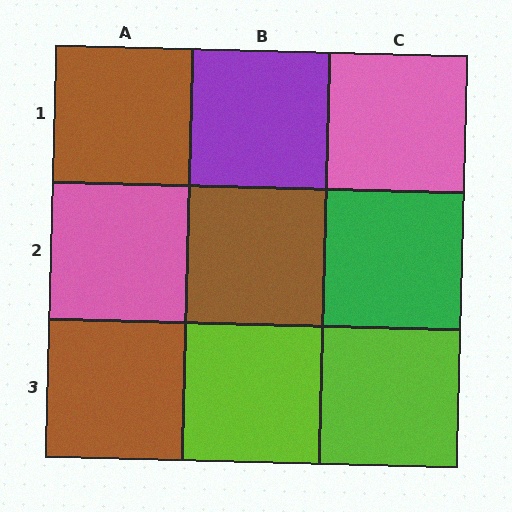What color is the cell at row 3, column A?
Brown.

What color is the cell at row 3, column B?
Lime.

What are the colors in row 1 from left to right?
Brown, purple, pink.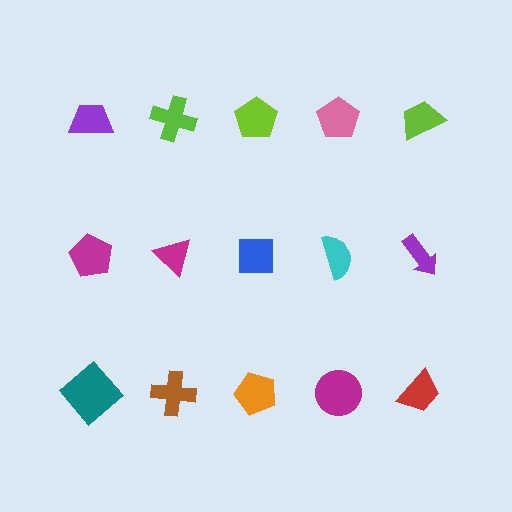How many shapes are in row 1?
5 shapes.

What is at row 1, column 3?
A lime pentagon.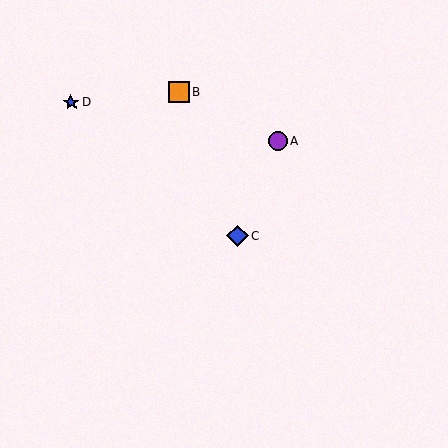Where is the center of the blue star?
The center of the blue star is at (71, 102).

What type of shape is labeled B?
Shape B is an orange square.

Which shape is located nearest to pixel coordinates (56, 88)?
The blue star (labeled D) at (71, 102) is nearest to that location.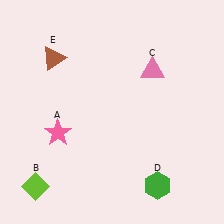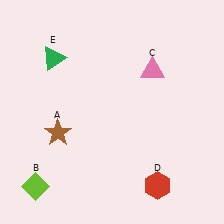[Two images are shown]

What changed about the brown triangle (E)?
In Image 1, E is brown. In Image 2, it changed to green.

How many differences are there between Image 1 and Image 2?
There are 3 differences between the two images.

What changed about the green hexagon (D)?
In Image 1, D is green. In Image 2, it changed to red.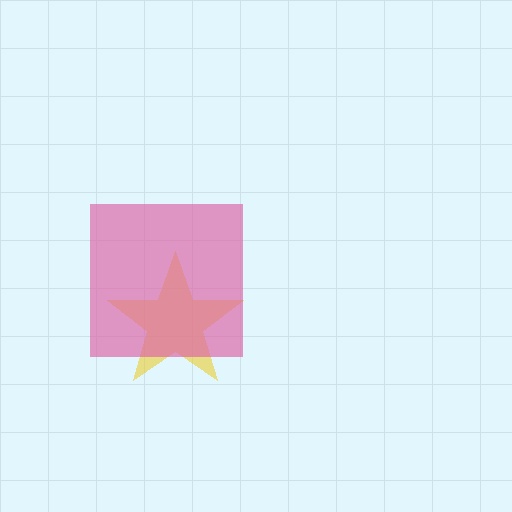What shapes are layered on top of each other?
The layered shapes are: a yellow star, a pink square.